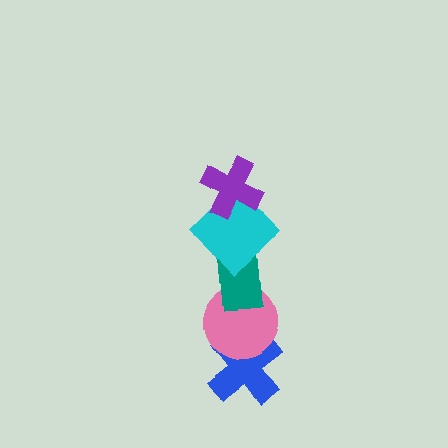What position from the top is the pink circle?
The pink circle is 4th from the top.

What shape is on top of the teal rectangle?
The cyan diamond is on top of the teal rectangle.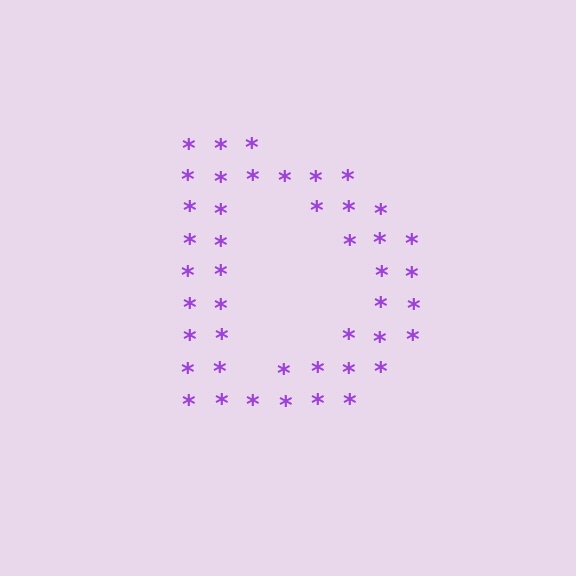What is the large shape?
The large shape is the letter D.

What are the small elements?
The small elements are asterisks.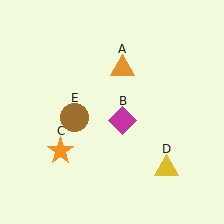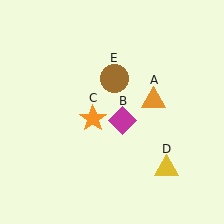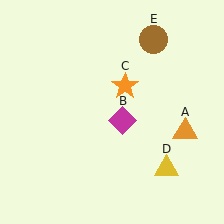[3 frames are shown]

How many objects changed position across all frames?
3 objects changed position: orange triangle (object A), orange star (object C), brown circle (object E).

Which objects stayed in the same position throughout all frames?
Magenta diamond (object B) and yellow triangle (object D) remained stationary.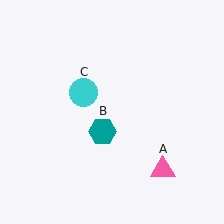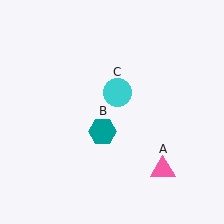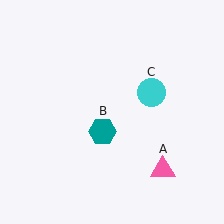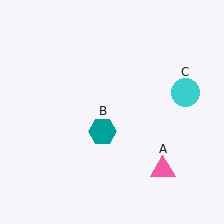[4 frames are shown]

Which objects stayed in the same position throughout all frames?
Pink triangle (object A) and teal hexagon (object B) remained stationary.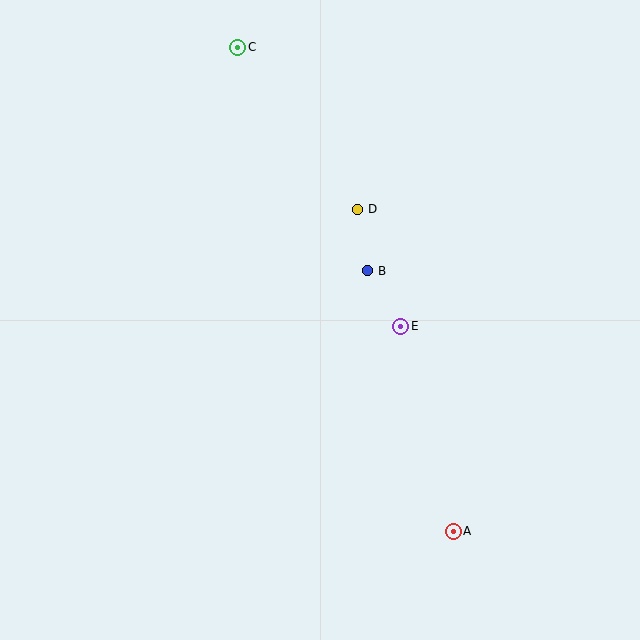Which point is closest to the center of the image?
Point B at (368, 271) is closest to the center.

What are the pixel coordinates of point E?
Point E is at (401, 326).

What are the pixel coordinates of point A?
Point A is at (453, 531).